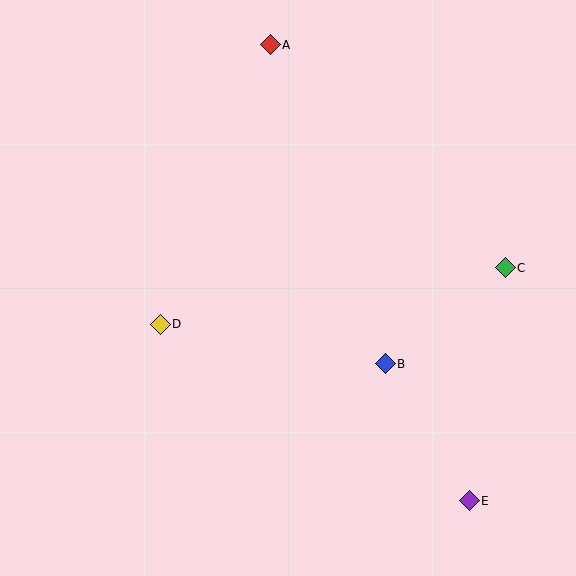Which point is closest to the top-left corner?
Point A is closest to the top-left corner.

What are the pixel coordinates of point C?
Point C is at (505, 268).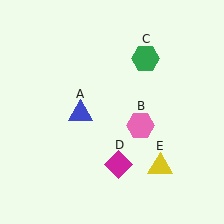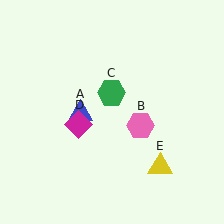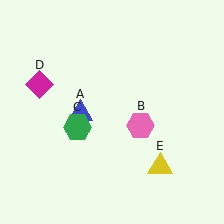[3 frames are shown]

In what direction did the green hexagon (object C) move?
The green hexagon (object C) moved down and to the left.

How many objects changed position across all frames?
2 objects changed position: green hexagon (object C), magenta diamond (object D).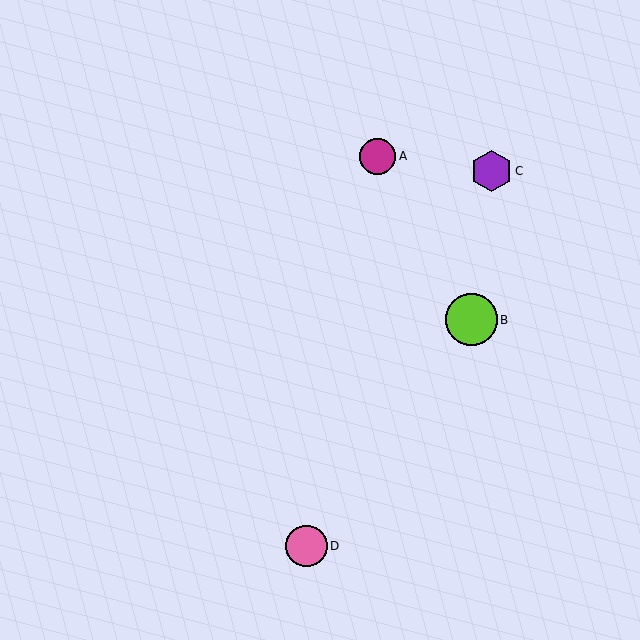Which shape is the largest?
The lime circle (labeled B) is the largest.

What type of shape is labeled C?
Shape C is a purple hexagon.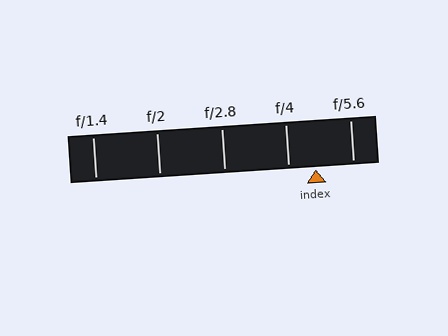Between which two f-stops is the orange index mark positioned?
The index mark is between f/4 and f/5.6.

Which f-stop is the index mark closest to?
The index mark is closest to f/4.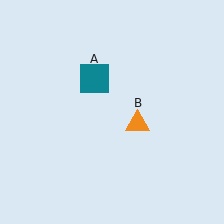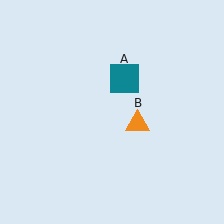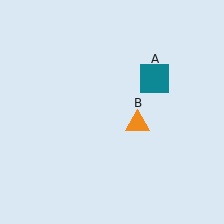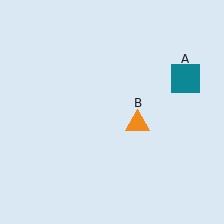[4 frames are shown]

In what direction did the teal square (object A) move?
The teal square (object A) moved right.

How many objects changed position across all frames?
1 object changed position: teal square (object A).